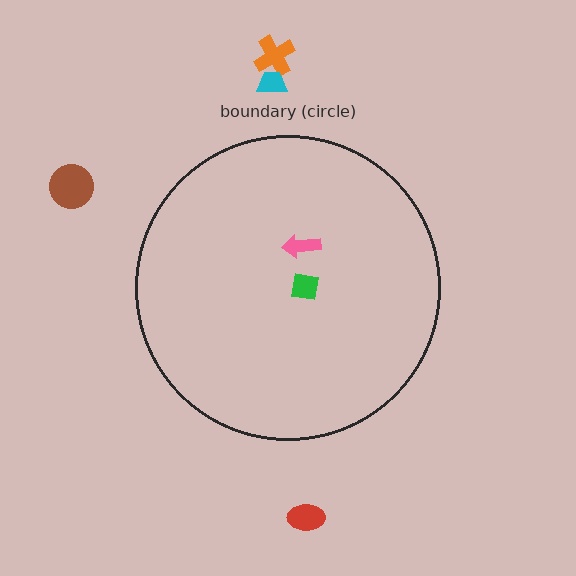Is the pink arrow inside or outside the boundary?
Inside.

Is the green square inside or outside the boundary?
Inside.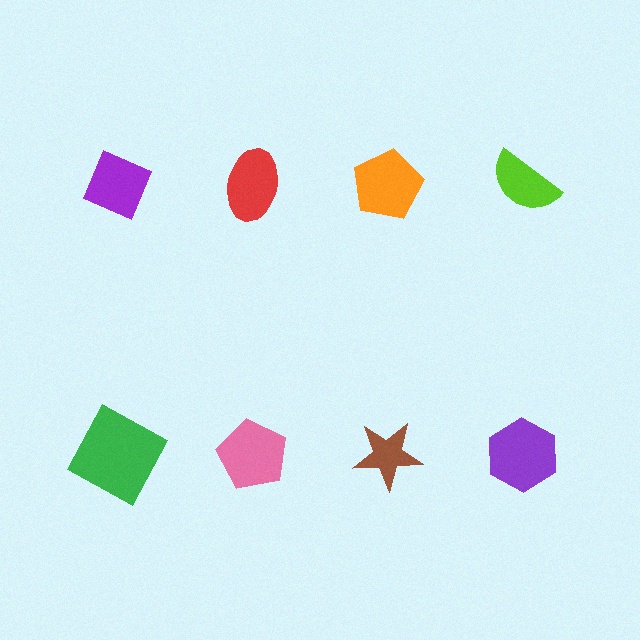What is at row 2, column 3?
A brown star.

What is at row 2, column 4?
A purple hexagon.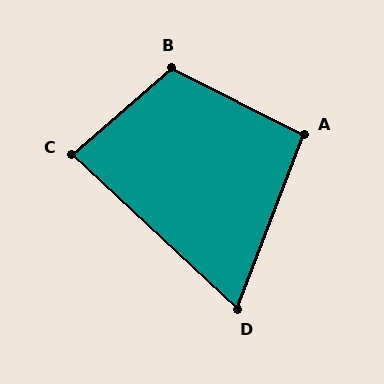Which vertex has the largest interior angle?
B, at approximately 112 degrees.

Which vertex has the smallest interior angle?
D, at approximately 68 degrees.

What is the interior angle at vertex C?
Approximately 84 degrees (acute).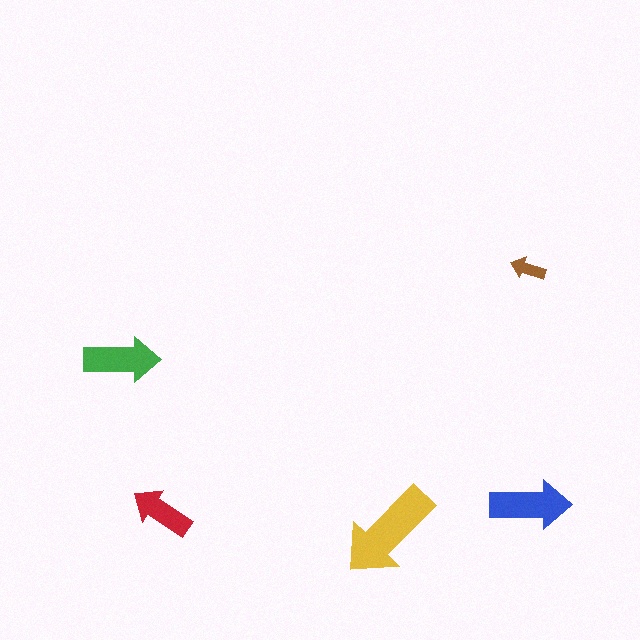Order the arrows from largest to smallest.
the yellow one, the blue one, the green one, the red one, the brown one.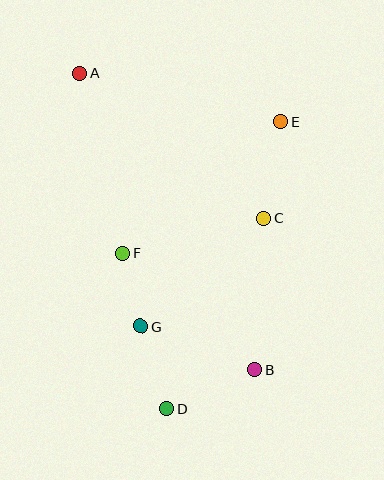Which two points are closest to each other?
Points F and G are closest to each other.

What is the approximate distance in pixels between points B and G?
The distance between B and G is approximately 121 pixels.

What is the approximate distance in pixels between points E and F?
The distance between E and F is approximately 206 pixels.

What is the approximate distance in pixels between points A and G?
The distance between A and G is approximately 260 pixels.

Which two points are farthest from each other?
Points A and D are farthest from each other.